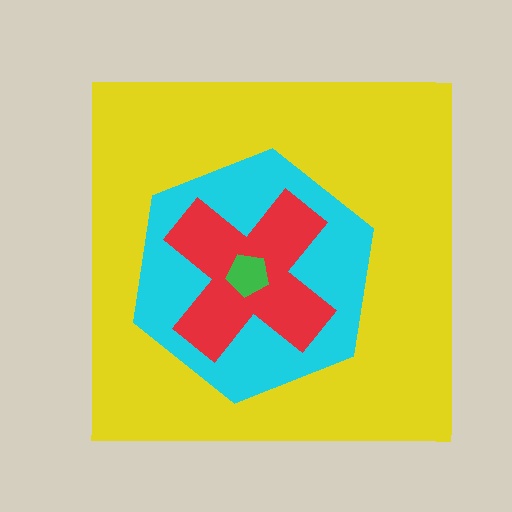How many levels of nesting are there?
4.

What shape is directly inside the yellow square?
The cyan hexagon.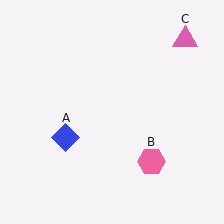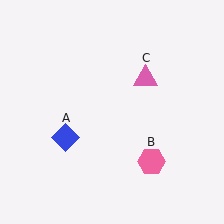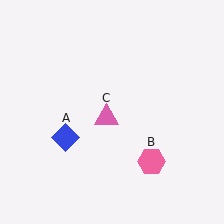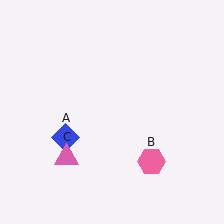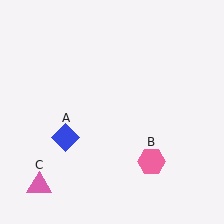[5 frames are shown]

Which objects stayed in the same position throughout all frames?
Blue diamond (object A) and pink hexagon (object B) remained stationary.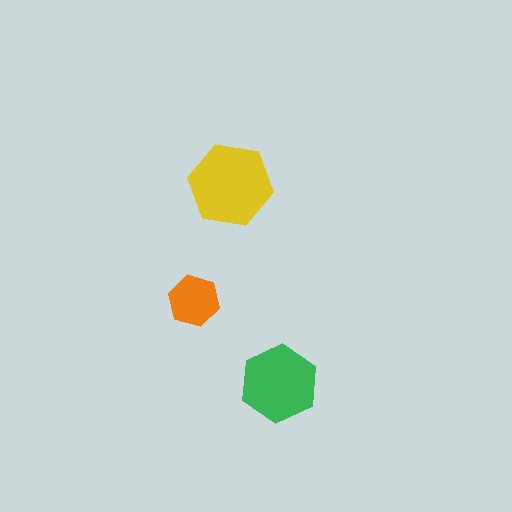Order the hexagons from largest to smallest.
the yellow one, the green one, the orange one.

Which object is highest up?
The yellow hexagon is topmost.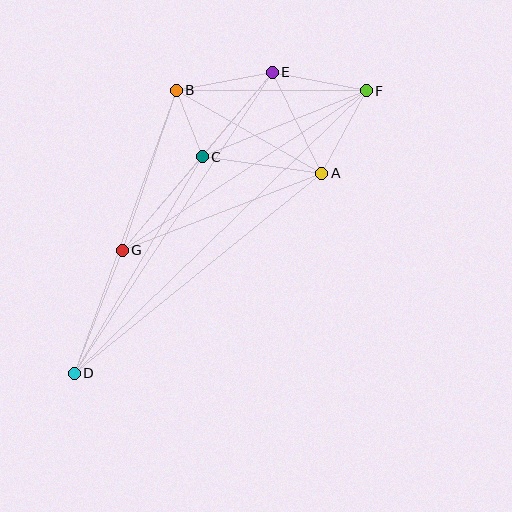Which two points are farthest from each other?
Points D and F are farthest from each other.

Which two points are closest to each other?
Points B and C are closest to each other.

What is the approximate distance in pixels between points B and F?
The distance between B and F is approximately 190 pixels.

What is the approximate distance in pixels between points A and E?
The distance between A and E is approximately 113 pixels.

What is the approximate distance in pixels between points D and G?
The distance between D and G is approximately 132 pixels.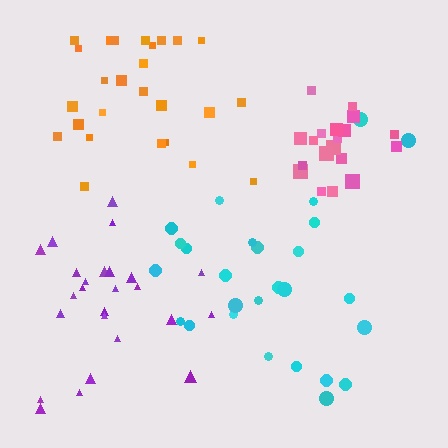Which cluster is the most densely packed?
Pink.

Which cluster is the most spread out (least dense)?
Purple.